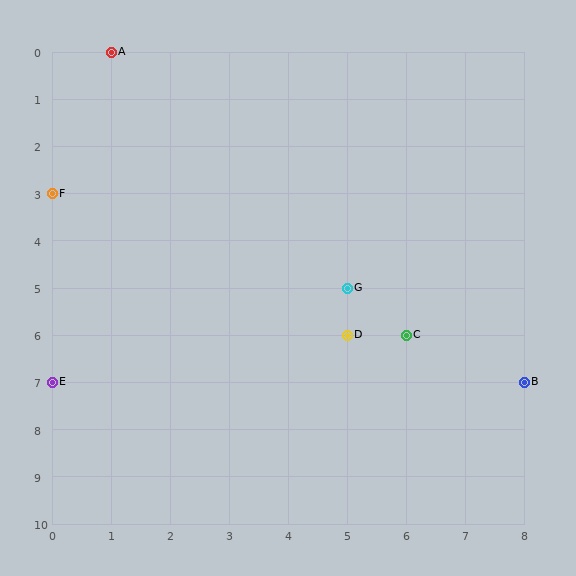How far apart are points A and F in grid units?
Points A and F are 1 column and 3 rows apart (about 3.2 grid units diagonally).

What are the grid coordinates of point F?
Point F is at grid coordinates (0, 3).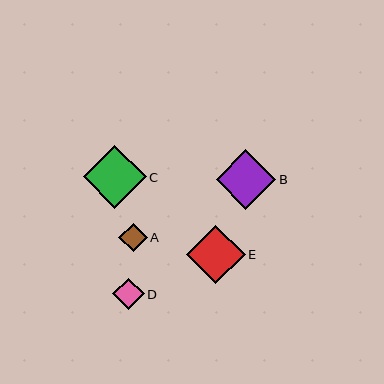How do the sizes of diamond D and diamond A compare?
Diamond D and diamond A are approximately the same size.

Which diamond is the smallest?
Diamond A is the smallest with a size of approximately 29 pixels.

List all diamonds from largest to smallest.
From largest to smallest: C, B, E, D, A.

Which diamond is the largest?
Diamond C is the largest with a size of approximately 63 pixels.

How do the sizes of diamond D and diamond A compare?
Diamond D and diamond A are approximately the same size.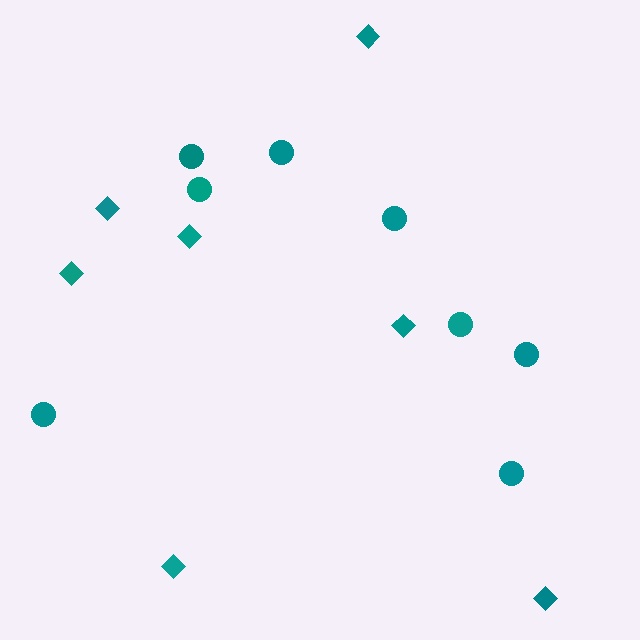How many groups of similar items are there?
There are 2 groups: one group of diamonds (7) and one group of circles (8).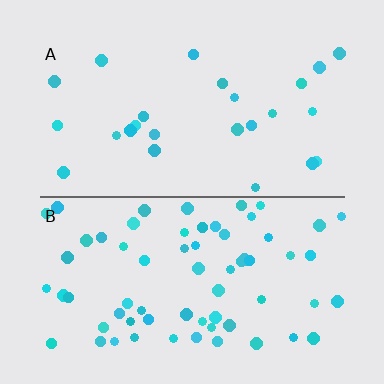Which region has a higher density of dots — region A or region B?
B (the bottom).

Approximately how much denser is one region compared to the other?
Approximately 2.7× — region B over region A.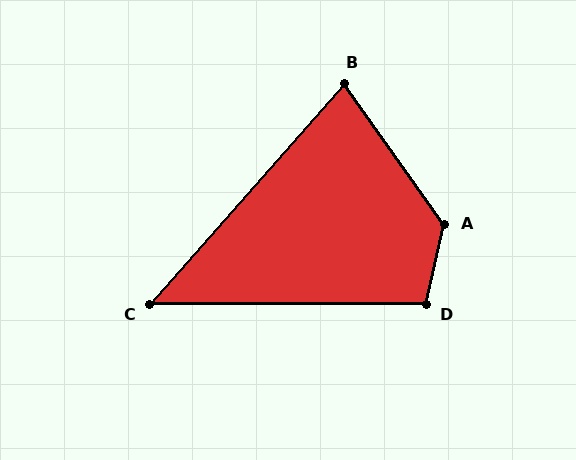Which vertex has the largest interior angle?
A, at approximately 131 degrees.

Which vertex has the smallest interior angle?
C, at approximately 49 degrees.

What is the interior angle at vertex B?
Approximately 77 degrees (acute).